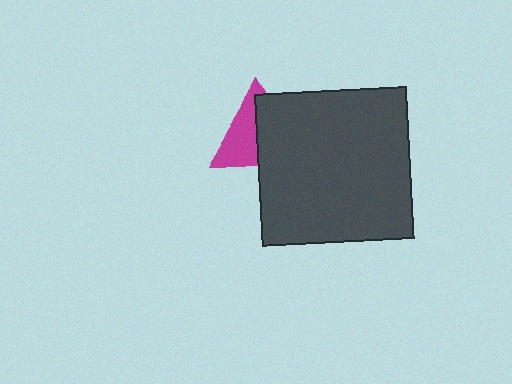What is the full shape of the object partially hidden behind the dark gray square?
The partially hidden object is a magenta triangle.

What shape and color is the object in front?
The object in front is a dark gray square.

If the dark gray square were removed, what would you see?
You would see the complete magenta triangle.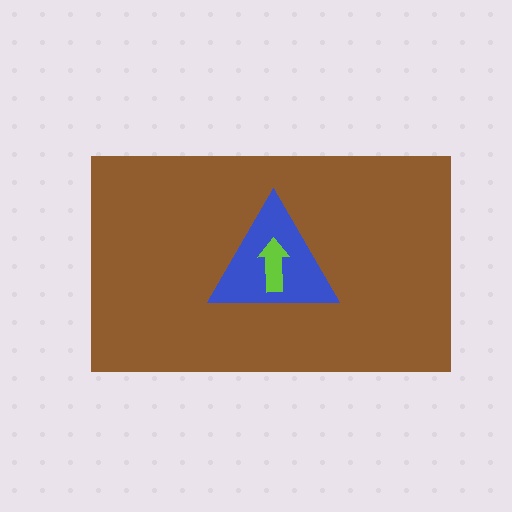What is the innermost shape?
The lime arrow.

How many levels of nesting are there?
3.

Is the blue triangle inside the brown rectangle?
Yes.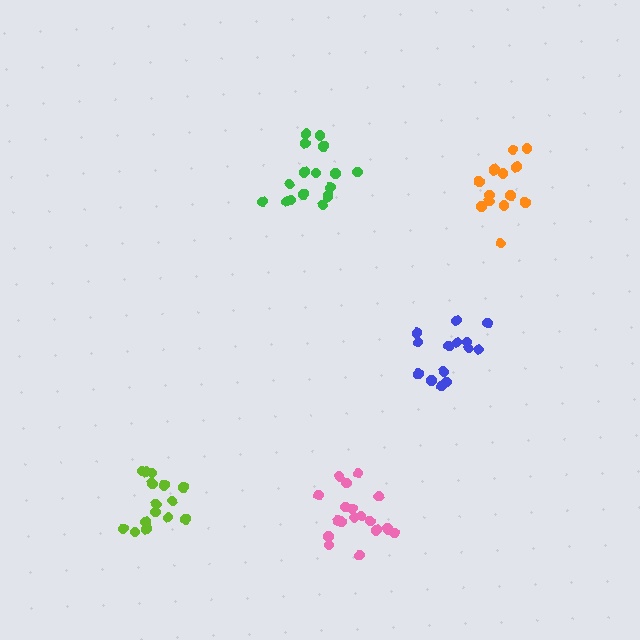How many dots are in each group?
Group 1: 19 dots, Group 2: 17 dots, Group 3: 14 dots, Group 4: 15 dots, Group 5: 14 dots (79 total).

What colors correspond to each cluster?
The clusters are colored: pink, green, blue, lime, orange.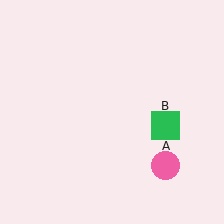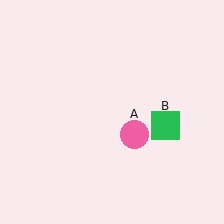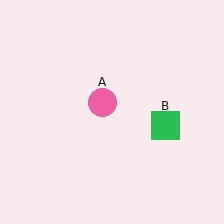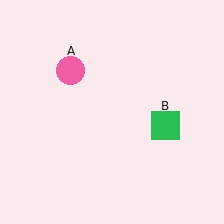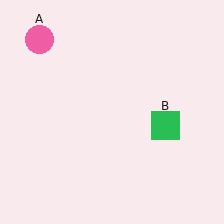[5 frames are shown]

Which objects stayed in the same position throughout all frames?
Green square (object B) remained stationary.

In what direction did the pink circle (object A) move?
The pink circle (object A) moved up and to the left.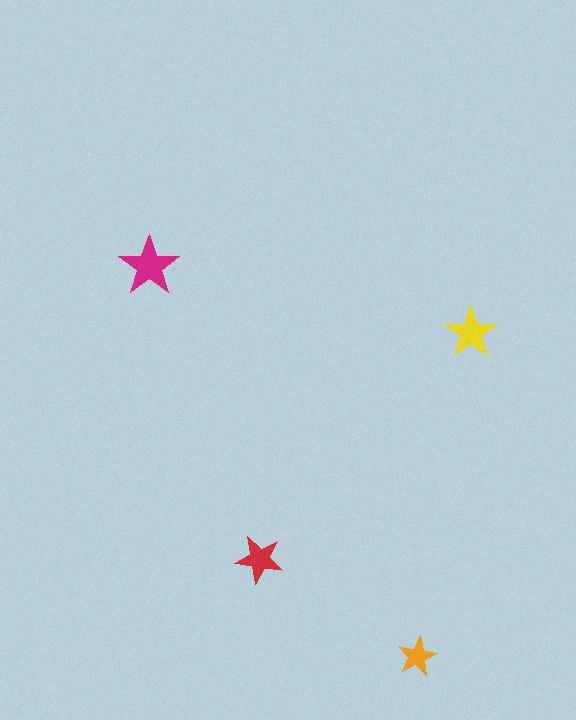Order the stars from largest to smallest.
the magenta one, the yellow one, the red one, the orange one.